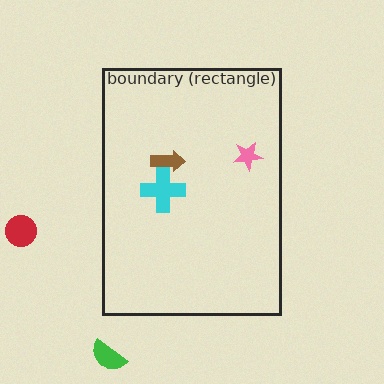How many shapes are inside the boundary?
3 inside, 2 outside.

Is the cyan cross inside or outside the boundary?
Inside.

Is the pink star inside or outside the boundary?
Inside.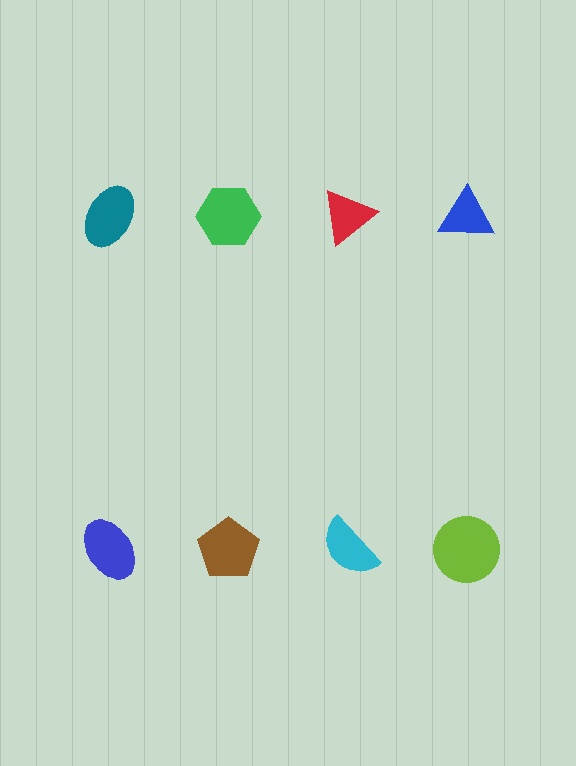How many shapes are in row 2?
4 shapes.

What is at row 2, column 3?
A cyan semicircle.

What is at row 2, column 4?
A lime circle.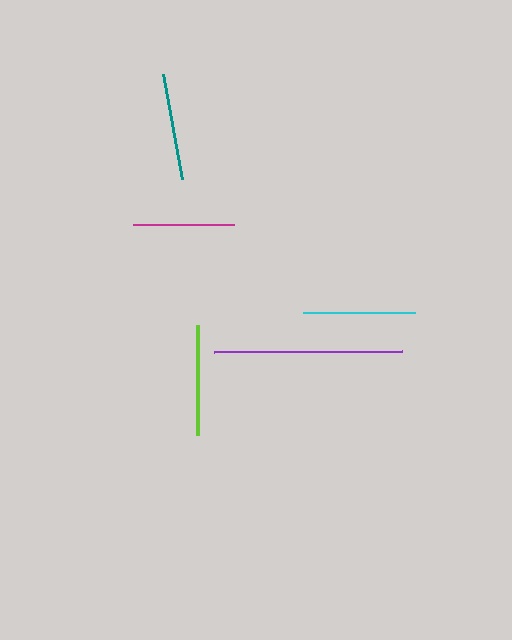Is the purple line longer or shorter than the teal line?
The purple line is longer than the teal line.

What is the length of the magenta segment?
The magenta segment is approximately 101 pixels long.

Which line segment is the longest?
The purple line is the longest at approximately 188 pixels.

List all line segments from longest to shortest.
From longest to shortest: purple, cyan, lime, teal, magenta.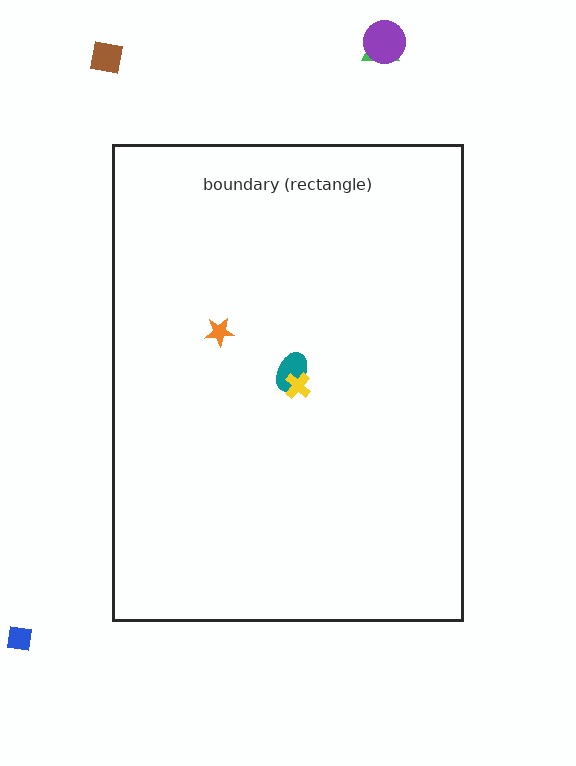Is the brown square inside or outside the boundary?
Outside.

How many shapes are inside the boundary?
3 inside, 4 outside.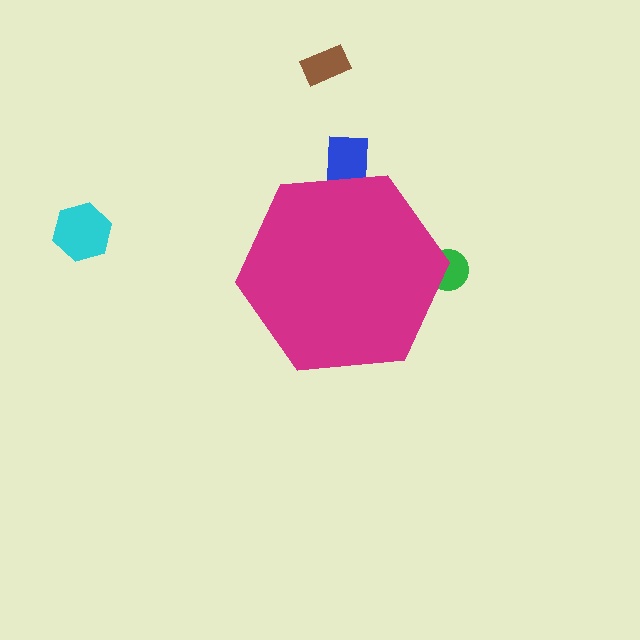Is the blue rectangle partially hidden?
Yes, the blue rectangle is partially hidden behind the magenta hexagon.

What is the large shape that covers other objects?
A magenta hexagon.